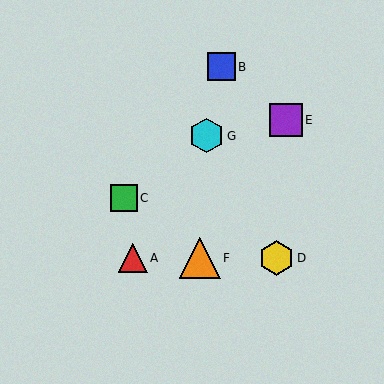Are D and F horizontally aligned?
Yes, both are at y≈258.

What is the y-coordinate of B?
Object B is at y≈67.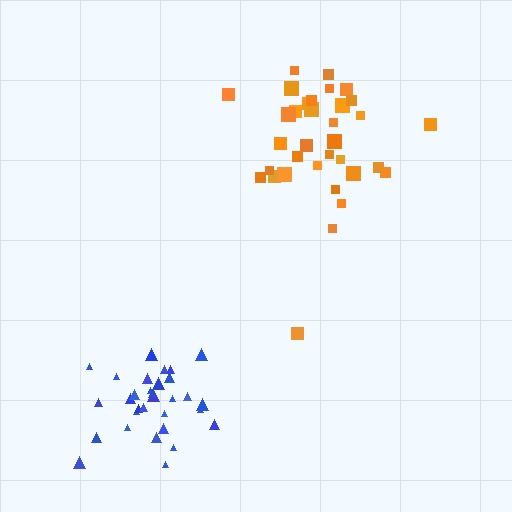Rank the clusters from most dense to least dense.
blue, orange.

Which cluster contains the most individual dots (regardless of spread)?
Orange (34).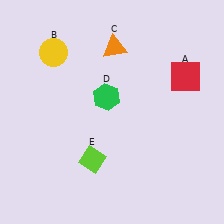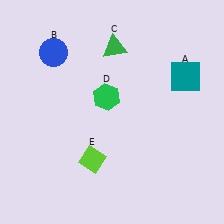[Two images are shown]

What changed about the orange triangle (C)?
In Image 1, C is orange. In Image 2, it changed to green.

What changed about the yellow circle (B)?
In Image 1, B is yellow. In Image 2, it changed to blue.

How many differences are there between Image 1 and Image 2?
There are 3 differences between the two images.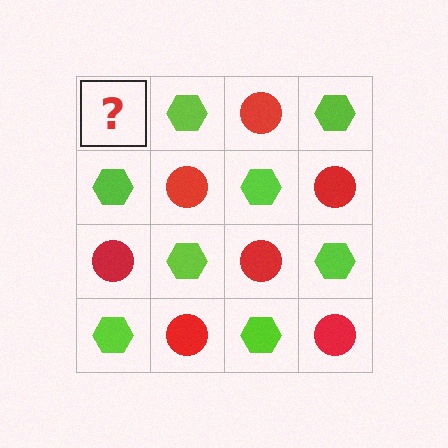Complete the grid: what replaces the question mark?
The question mark should be replaced with a red circle.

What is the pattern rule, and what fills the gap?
The rule is that it alternates red circle and lime hexagon in a checkerboard pattern. The gap should be filled with a red circle.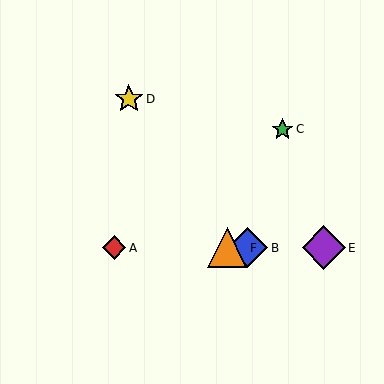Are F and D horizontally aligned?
No, F is at y≈248 and D is at y≈99.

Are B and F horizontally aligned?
Yes, both are at y≈248.